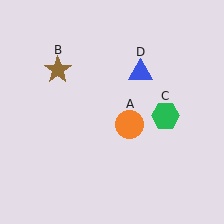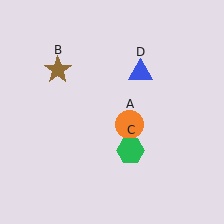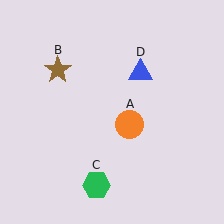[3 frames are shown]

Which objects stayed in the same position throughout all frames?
Orange circle (object A) and brown star (object B) and blue triangle (object D) remained stationary.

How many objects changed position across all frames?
1 object changed position: green hexagon (object C).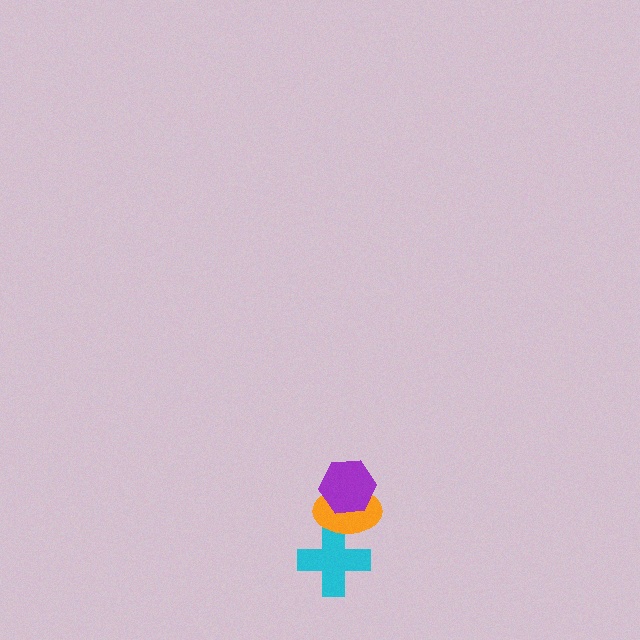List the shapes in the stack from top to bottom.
From top to bottom: the purple hexagon, the orange ellipse, the cyan cross.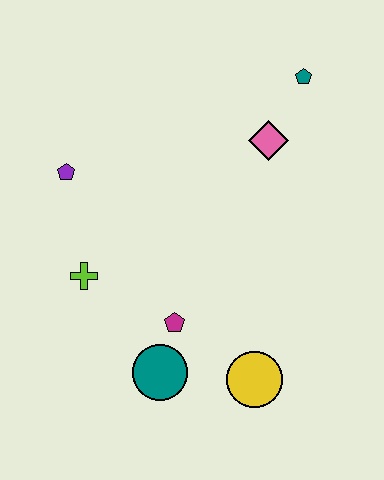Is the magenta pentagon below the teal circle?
No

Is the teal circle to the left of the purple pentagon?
No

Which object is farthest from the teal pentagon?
The teal circle is farthest from the teal pentagon.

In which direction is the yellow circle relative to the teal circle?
The yellow circle is to the right of the teal circle.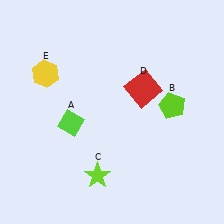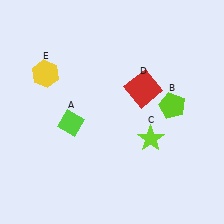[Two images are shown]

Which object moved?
The lime star (C) moved right.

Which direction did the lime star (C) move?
The lime star (C) moved right.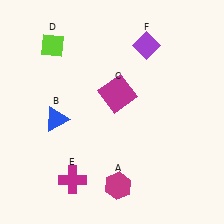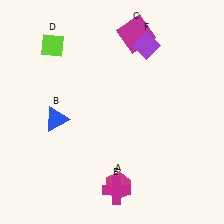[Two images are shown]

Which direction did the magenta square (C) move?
The magenta square (C) moved up.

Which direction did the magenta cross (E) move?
The magenta cross (E) moved right.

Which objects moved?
The objects that moved are: the magenta square (C), the magenta cross (E).